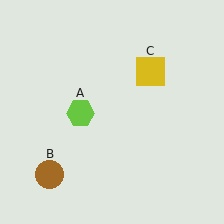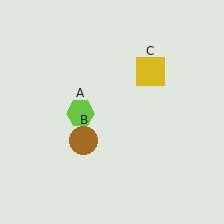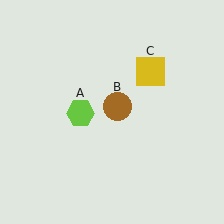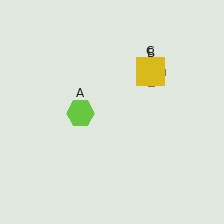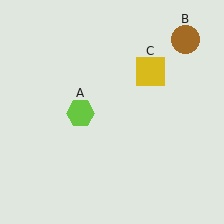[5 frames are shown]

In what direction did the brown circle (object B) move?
The brown circle (object B) moved up and to the right.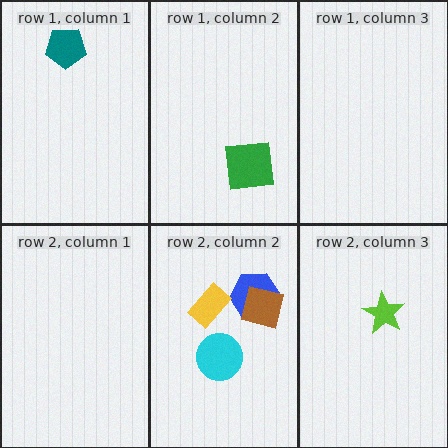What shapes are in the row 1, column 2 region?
The green square.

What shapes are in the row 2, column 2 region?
The cyan circle, the blue hexagon, the yellow rectangle, the brown square.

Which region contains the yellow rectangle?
The row 2, column 2 region.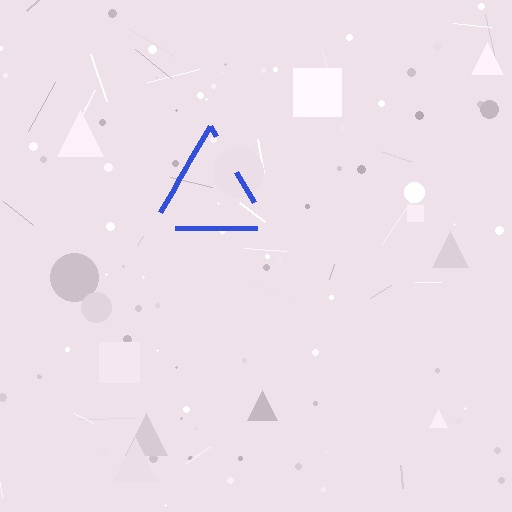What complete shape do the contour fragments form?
The contour fragments form a triangle.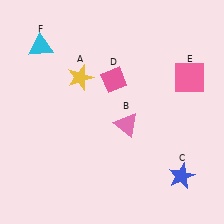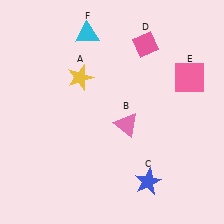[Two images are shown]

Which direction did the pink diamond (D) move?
The pink diamond (D) moved up.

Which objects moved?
The objects that moved are: the blue star (C), the pink diamond (D), the cyan triangle (F).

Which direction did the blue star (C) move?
The blue star (C) moved left.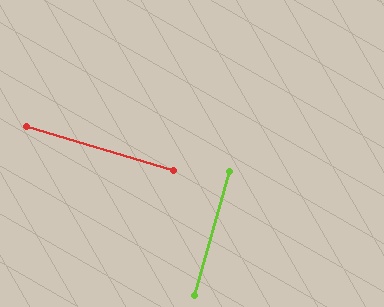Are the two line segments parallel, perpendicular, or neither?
Perpendicular — they meet at approximately 89°.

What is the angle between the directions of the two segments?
Approximately 89 degrees.